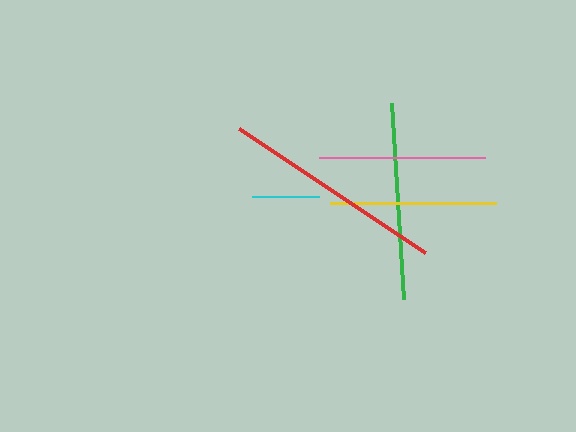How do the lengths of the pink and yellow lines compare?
The pink and yellow lines are approximately the same length.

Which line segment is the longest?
The red line is the longest at approximately 223 pixels.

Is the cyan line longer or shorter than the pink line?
The pink line is longer than the cyan line.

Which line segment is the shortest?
The cyan line is the shortest at approximately 67 pixels.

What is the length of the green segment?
The green segment is approximately 196 pixels long.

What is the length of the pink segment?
The pink segment is approximately 166 pixels long.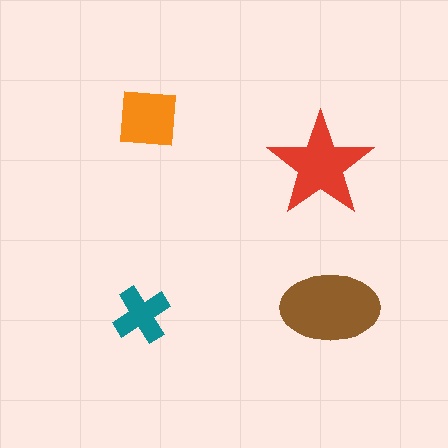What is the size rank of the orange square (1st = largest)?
3rd.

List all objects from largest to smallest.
The brown ellipse, the red star, the orange square, the teal cross.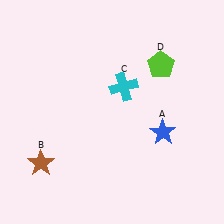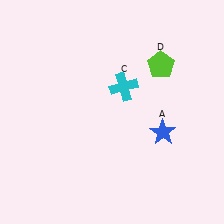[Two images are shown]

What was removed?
The brown star (B) was removed in Image 2.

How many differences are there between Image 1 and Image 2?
There is 1 difference between the two images.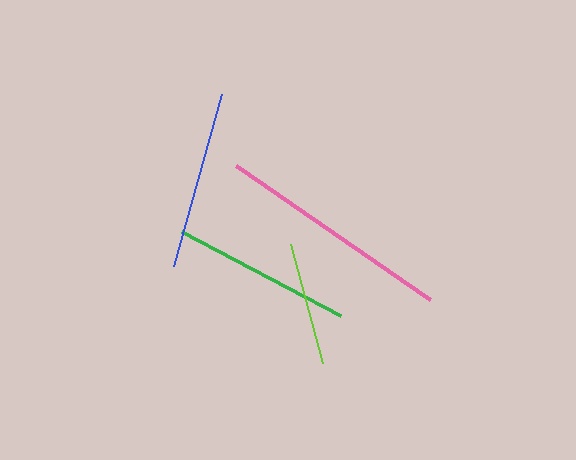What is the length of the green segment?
The green segment is approximately 180 pixels long.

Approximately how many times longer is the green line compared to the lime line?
The green line is approximately 1.5 times the length of the lime line.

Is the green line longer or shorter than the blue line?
The green line is longer than the blue line.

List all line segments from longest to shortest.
From longest to shortest: pink, green, blue, lime.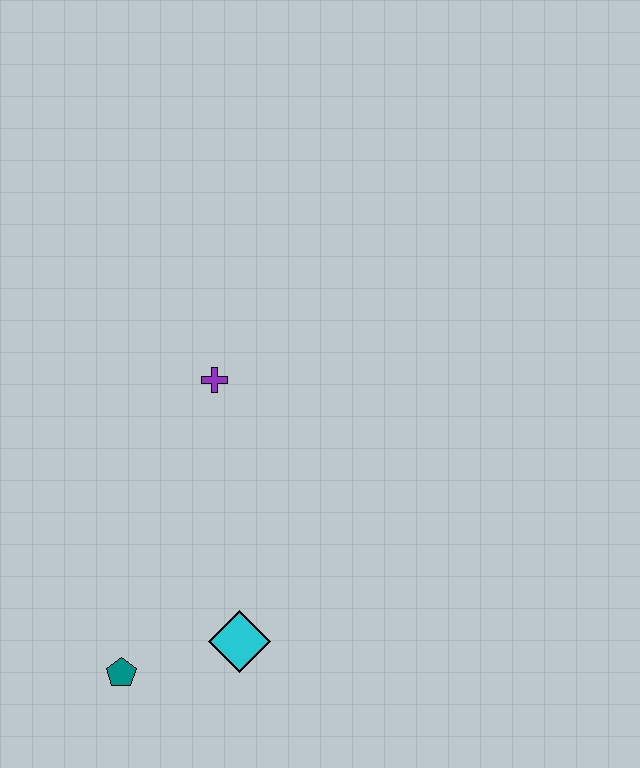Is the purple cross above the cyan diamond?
Yes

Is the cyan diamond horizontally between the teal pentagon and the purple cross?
No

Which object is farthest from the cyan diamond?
The purple cross is farthest from the cyan diamond.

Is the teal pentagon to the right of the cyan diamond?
No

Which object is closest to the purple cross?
The cyan diamond is closest to the purple cross.